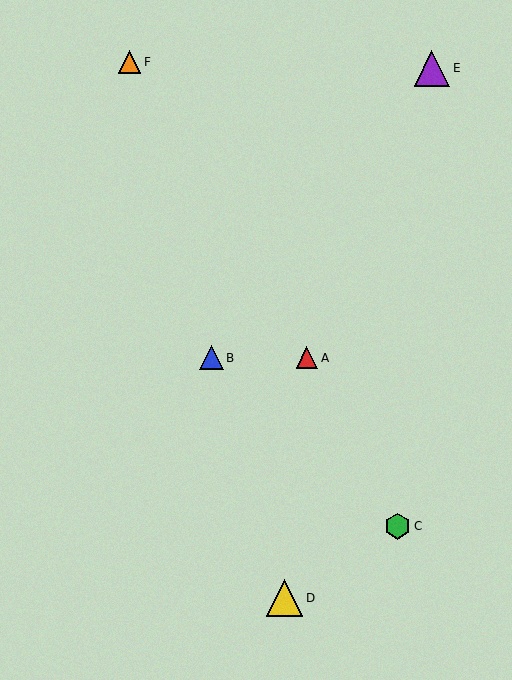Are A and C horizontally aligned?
No, A is at y≈358 and C is at y≈526.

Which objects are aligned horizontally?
Objects A, B are aligned horizontally.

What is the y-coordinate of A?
Object A is at y≈358.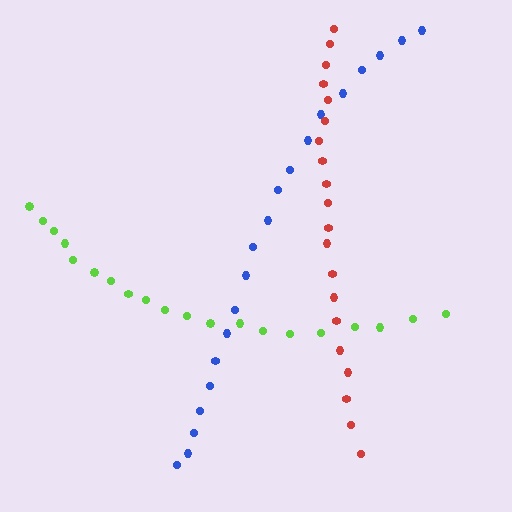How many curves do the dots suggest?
There are 3 distinct paths.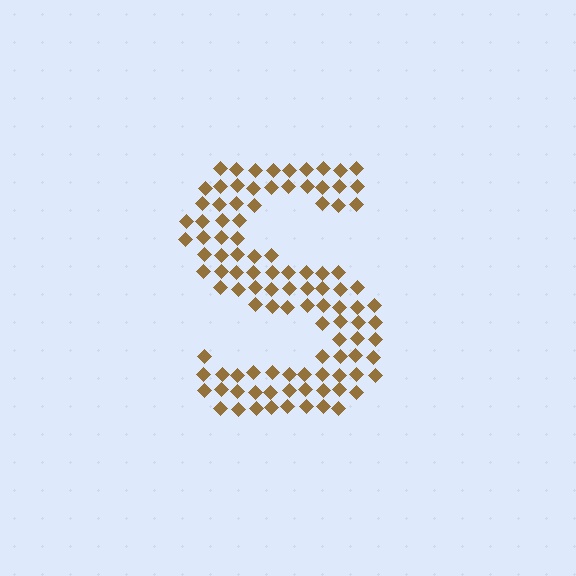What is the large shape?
The large shape is the letter S.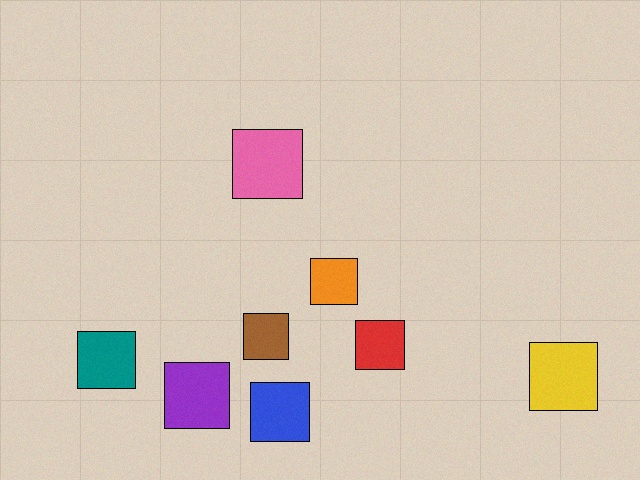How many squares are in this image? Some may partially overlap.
There are 8 squares.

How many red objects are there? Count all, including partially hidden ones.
There is 1 red object.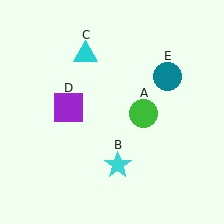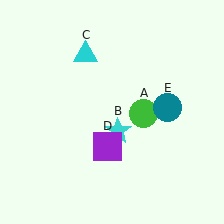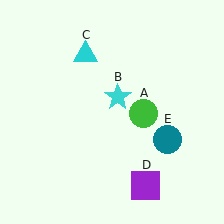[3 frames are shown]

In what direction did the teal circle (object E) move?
The teal circle (object E) moved down.